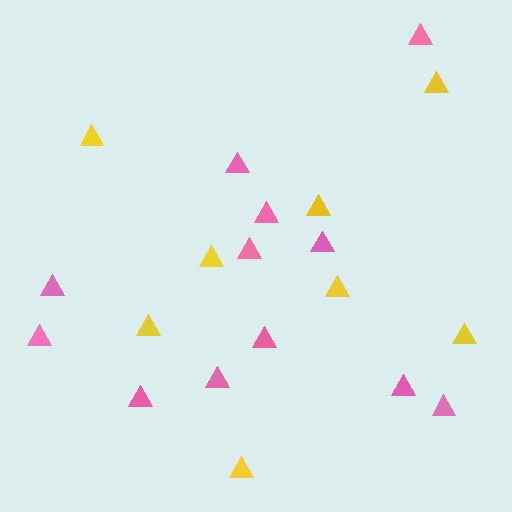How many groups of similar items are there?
There are 2 groups: one group of yellow triangles (8) and one group of pink triangles (12).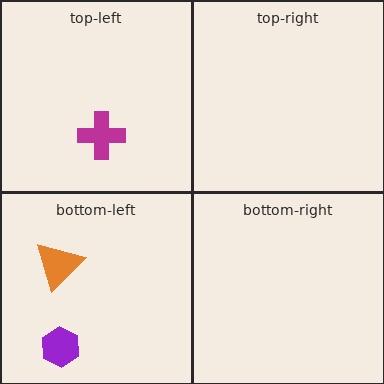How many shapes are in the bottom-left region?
2.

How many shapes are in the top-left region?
1.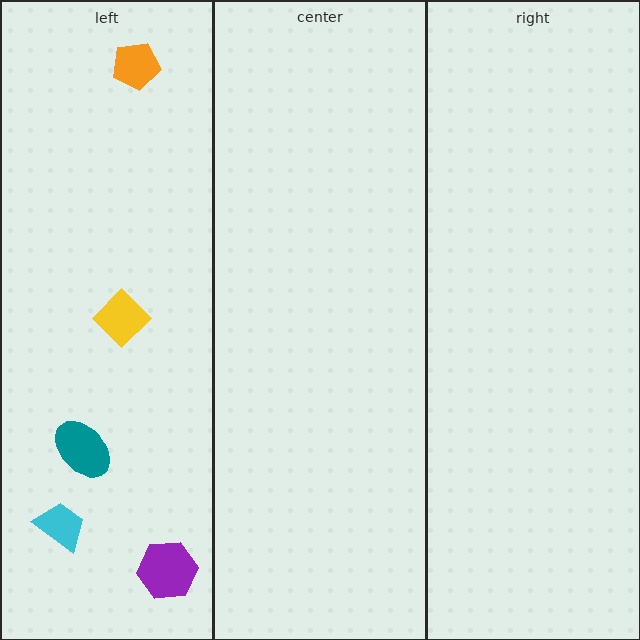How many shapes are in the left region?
5.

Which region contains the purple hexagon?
The left region.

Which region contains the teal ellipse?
The left region.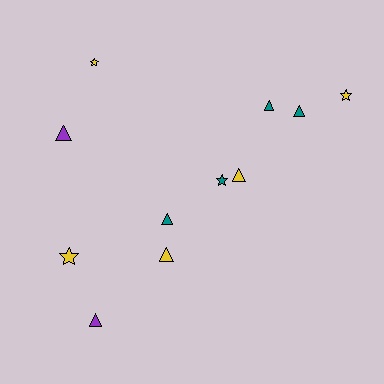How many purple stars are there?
There are no purple stars.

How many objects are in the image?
There are 11 objects.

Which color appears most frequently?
Yellow, with 5 objects.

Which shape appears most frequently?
Triangle, with 7 objects.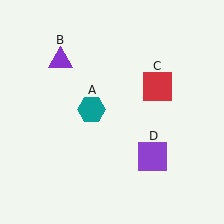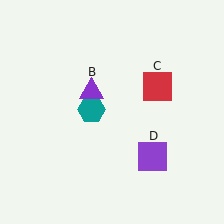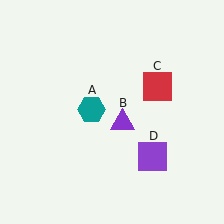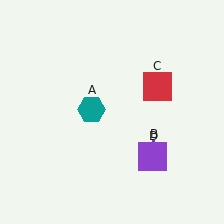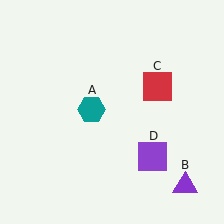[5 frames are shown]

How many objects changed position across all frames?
1 object changed position: purple triangle (object B).